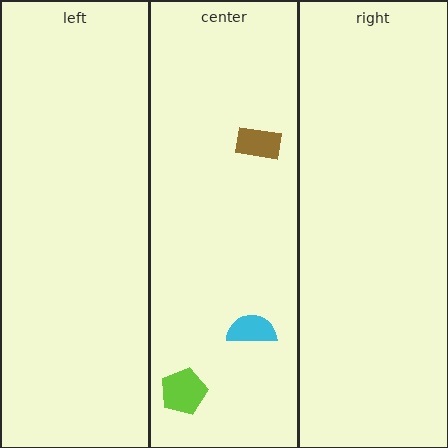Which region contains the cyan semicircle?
The center region.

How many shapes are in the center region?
3.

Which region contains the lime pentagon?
The center region.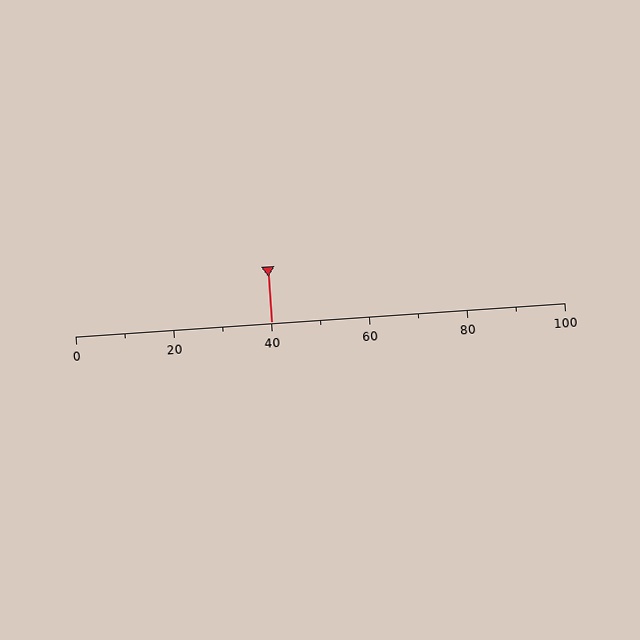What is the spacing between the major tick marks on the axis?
The major ticks are spaced 20 apart.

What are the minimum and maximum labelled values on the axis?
The axis runs from 0 to 100.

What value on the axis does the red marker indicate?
The marker indicates approximately 40.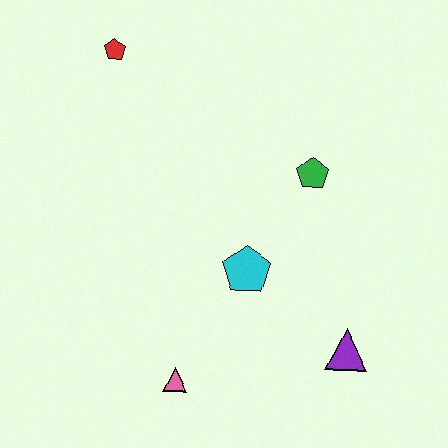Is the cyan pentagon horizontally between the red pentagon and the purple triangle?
Yes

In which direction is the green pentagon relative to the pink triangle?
The green pentagon is above the pink triangle.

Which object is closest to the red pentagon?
The green pentagon is closest to the red pentagon.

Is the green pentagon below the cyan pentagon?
No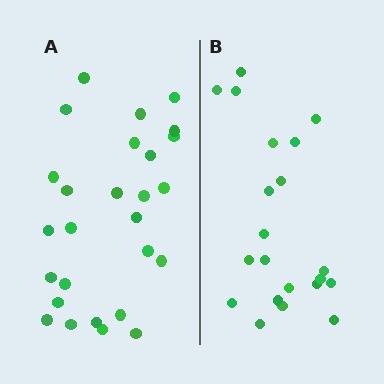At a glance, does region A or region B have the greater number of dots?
Region A (the left region) has more dots.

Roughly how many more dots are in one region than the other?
Region A has about 6 more dots than region B.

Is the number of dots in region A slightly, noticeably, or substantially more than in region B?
Region A has noticeably more, but not dramatically so. The ratio is roughly 1.3 to 1.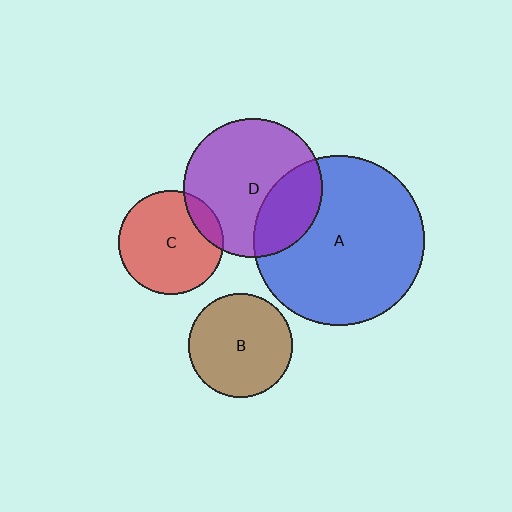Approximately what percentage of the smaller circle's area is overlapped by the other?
Approximately 30%.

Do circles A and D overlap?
Yes.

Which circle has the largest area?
Circle A (blue).